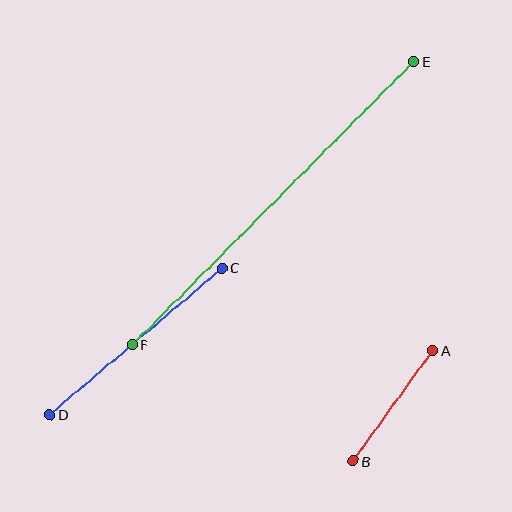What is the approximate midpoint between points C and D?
The midpoint is at approximately (136, 342) pixels.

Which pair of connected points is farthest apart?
Points E and F are farthest apart.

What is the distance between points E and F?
The distance is approximately 399 pixels.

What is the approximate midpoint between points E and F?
The midpoint is at approximately (273, 203) pixels.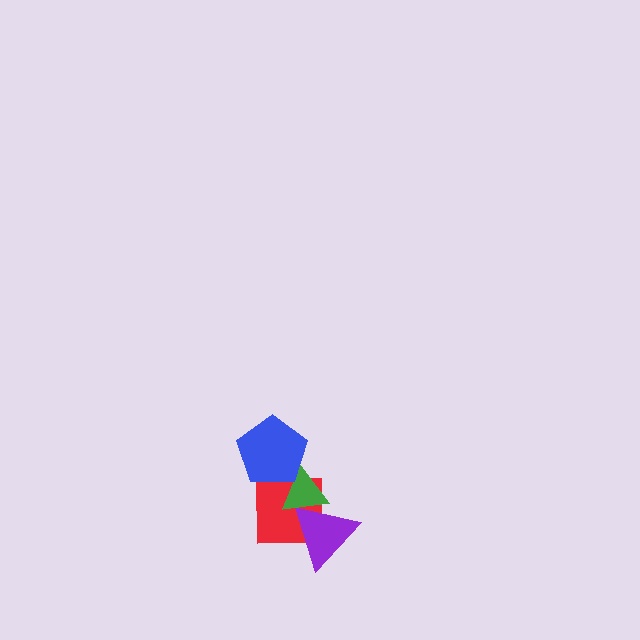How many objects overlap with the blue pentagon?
2 objects overlap with the blue pentagon.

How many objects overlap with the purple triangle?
2 objects overlap with the purple triangle.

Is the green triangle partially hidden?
Yes, it is partially covered by another shape.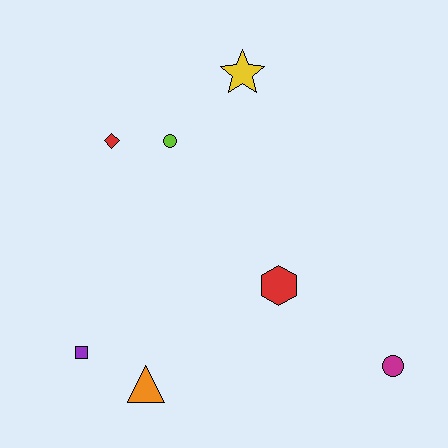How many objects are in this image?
There are 7 objects.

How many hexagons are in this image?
There is 1 hexagon.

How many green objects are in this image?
There are no green objects.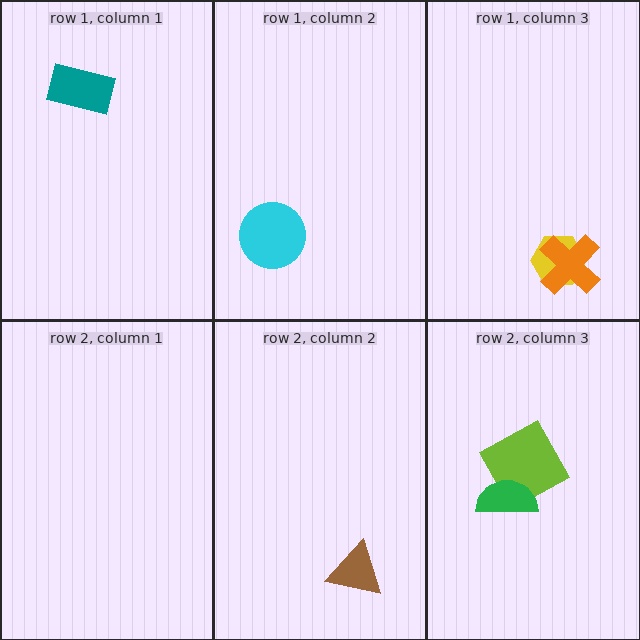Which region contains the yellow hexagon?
The row 1, column 3 region.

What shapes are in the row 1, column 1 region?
The teal rectangle.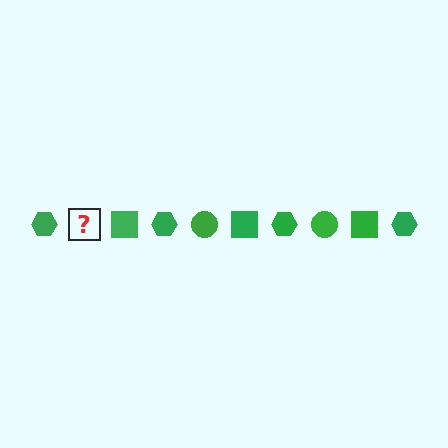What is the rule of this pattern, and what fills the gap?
The rule is that the pattern cycles through hexagon, circle, square shapes in green. The gap should be filled with a green circle.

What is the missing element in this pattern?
The missing element is a green circle.